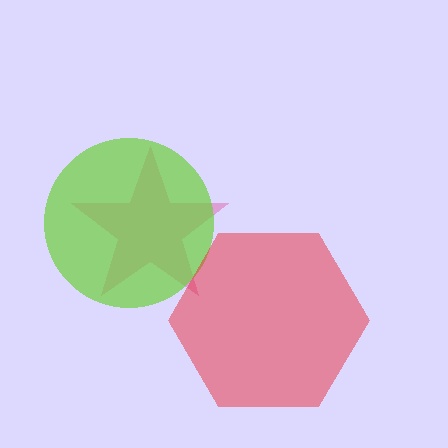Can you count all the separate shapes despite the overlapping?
Yes, there are 3 separate shapes.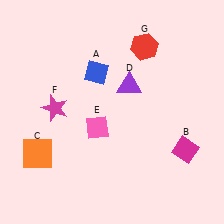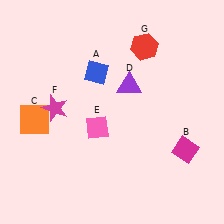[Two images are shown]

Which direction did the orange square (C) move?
The orange square (C) moved up.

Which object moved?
The orange square (C) moved up.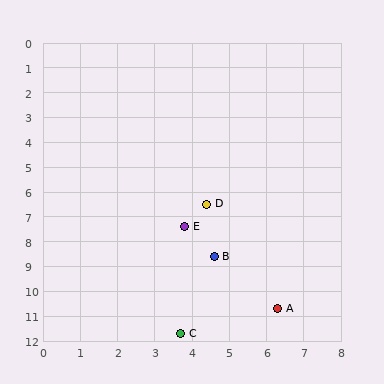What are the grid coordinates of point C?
Point C is at approximately (3.7, 11.7).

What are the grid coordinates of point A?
Point A is at approximately (6.3, 10.7).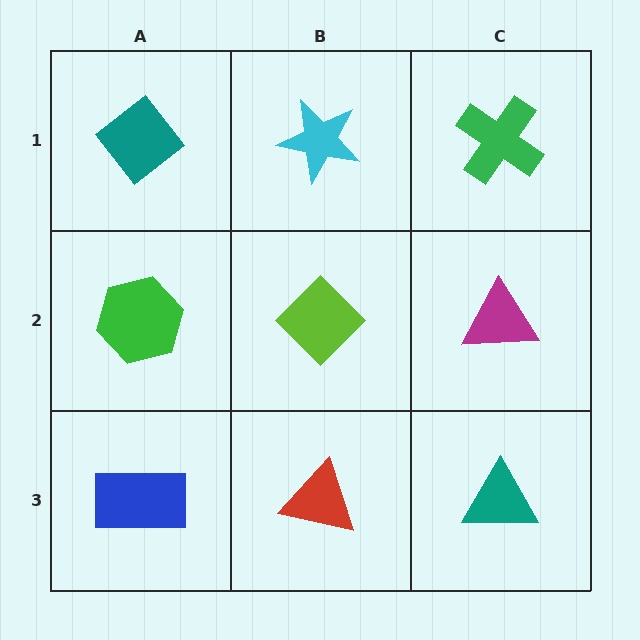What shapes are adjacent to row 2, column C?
A green cross (row 1, column C), a teal triangle (row 3, column C), a lime diamond (row 2, column B).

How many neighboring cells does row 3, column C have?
2.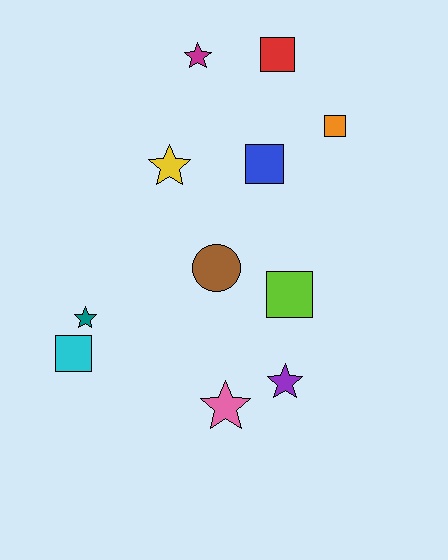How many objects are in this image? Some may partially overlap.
There are 11 objects.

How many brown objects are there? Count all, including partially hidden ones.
There is 1 brown object.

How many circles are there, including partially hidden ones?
There is 1 circle.